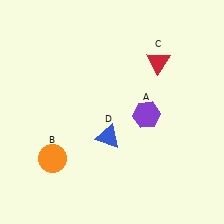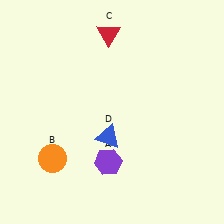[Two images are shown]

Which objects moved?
The objects that moved are: the purple hexagon (A), the red triangle (C).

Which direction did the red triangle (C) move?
The red triangle (C) moved left.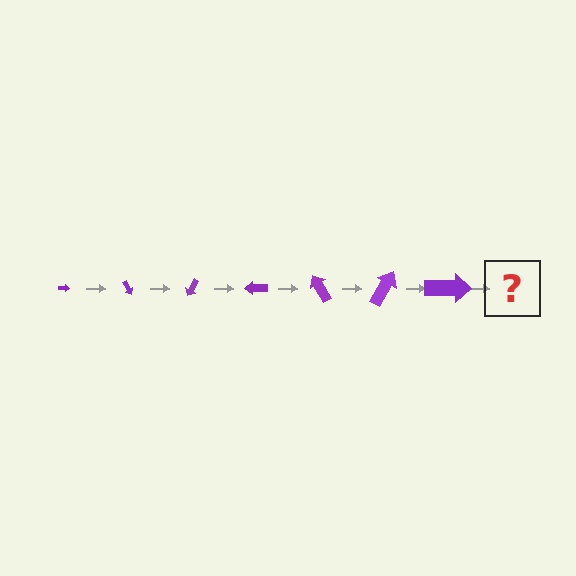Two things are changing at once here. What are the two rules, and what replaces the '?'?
The two rules are that the arrow grows larger each step and it rotates 60 degrees each step. The '?' should be an arrow, larger than the previous one and rotated 420 degrees from the start.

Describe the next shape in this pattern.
It should be an arrow, larger than the previous one and rotated 420 degrees from the start.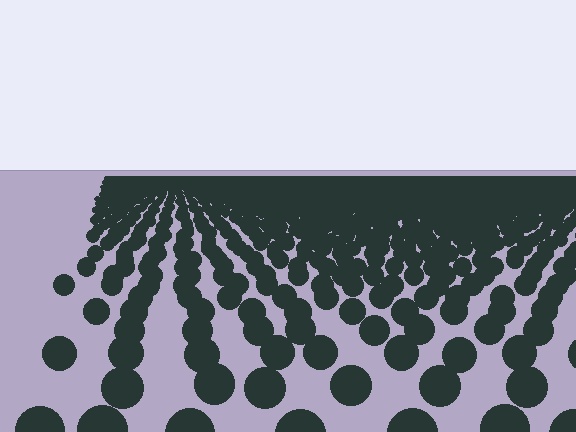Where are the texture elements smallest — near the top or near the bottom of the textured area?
Near the top.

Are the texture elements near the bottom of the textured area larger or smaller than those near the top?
Larger. Near the bottom, elements are closer to the viewer and appear at a bigger on-screen size.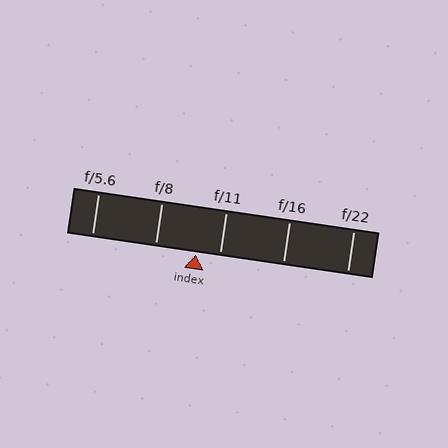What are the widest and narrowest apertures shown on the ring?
The widest aperture shown is f/5.6 and the narrowest is f/22.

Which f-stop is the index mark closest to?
The index mark is closest to f/11.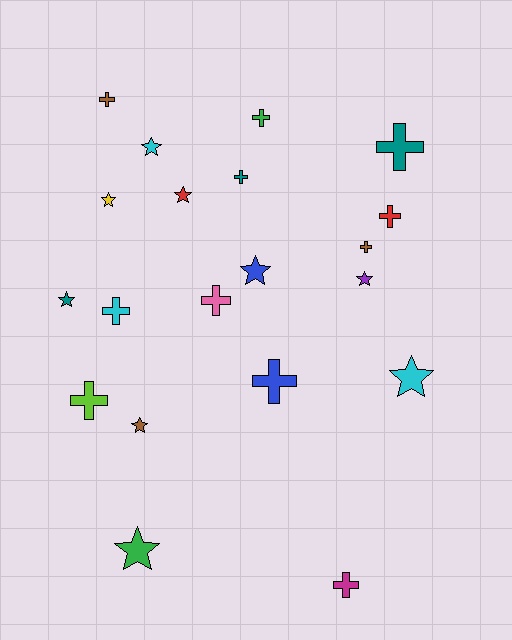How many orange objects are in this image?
There are no orange objects.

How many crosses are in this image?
There are 11 crosses.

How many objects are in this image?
There are 20 objects.